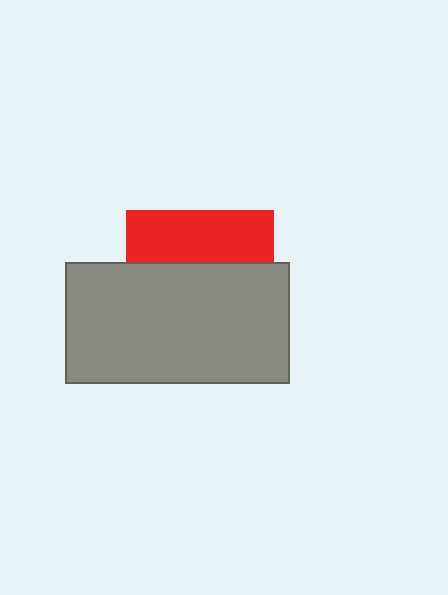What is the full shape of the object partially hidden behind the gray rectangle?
The partially hidden object is a red square.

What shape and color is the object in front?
The object in front is a gray rectangle.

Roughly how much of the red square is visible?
A small part of it is visible (roughly 35%).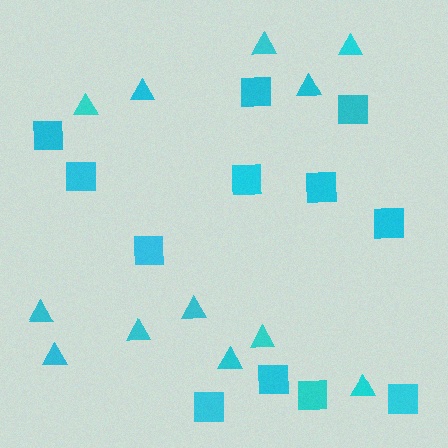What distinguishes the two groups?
There are 2 groups: one group of squares (12) and one group of triangles (12).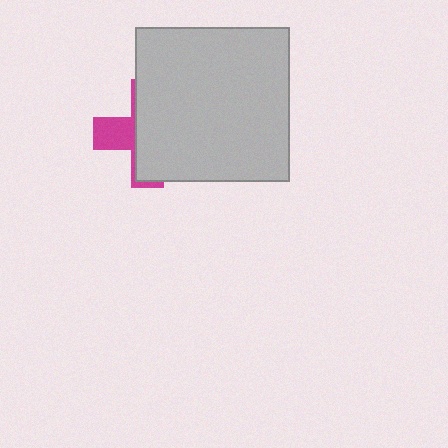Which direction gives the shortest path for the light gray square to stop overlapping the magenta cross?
Moving right gives the shortest separation.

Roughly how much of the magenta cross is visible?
A small part of it is visible (roughly 31%).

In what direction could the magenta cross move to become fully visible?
The magenta cross could move left. That would shift it out from behind the light gray square entirely.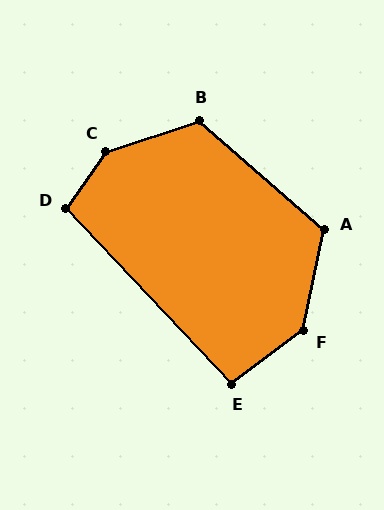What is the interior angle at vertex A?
Approximately 120 degrees (obtuse).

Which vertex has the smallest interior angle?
E, at approximately 97 degrees.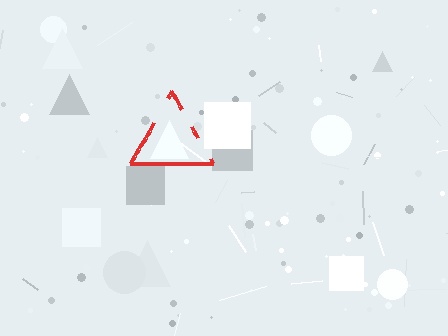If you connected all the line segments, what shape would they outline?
They would outline a triangle.